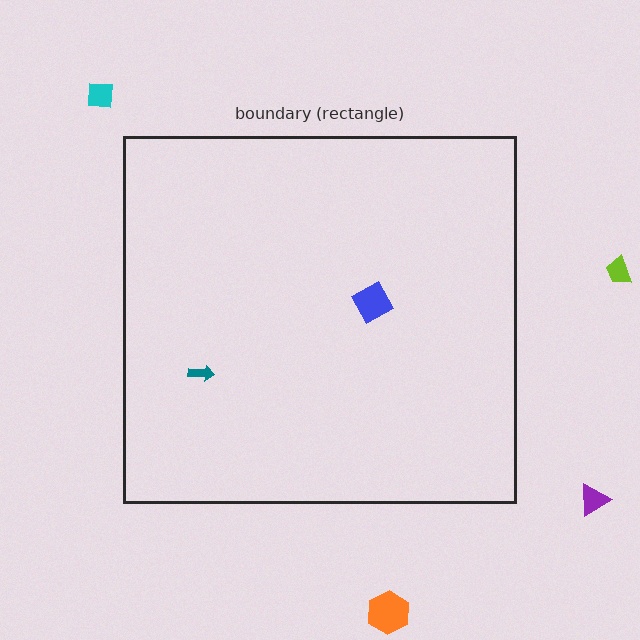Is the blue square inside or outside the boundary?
Inside.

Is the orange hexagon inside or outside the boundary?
Outside.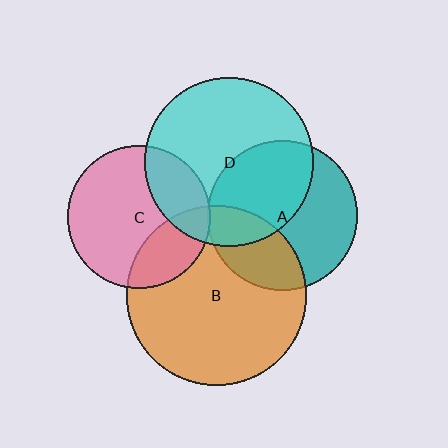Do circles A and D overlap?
Yes.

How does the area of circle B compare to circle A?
Approximately 1.4 times.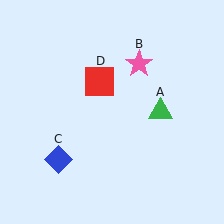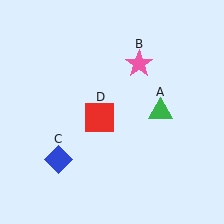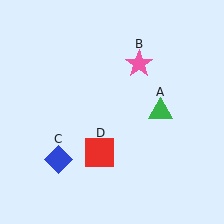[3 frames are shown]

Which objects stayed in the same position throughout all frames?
Green triangle (object A) and pink star (object B) and blue diamond (object C) remained stationary.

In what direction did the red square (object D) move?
The red square (object D) moved down.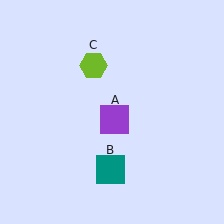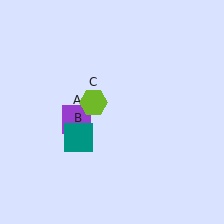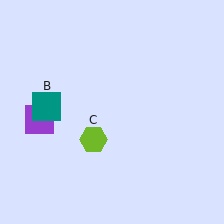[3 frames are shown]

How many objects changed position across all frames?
3 objects changed position: purple square (object A), teal square (object B), lime hexagon (object C).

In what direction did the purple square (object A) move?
The purple square (object A) moved left.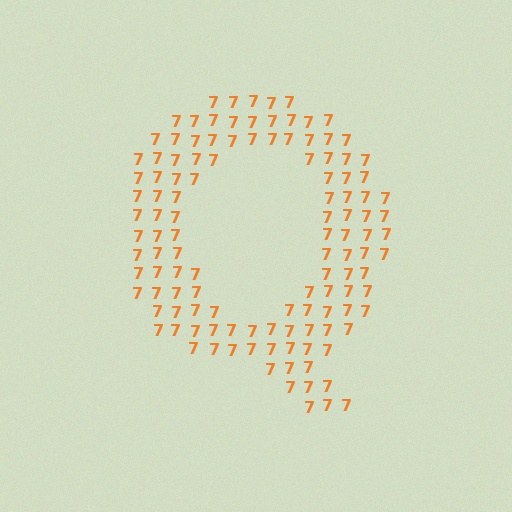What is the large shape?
The large shape is the letter Q.